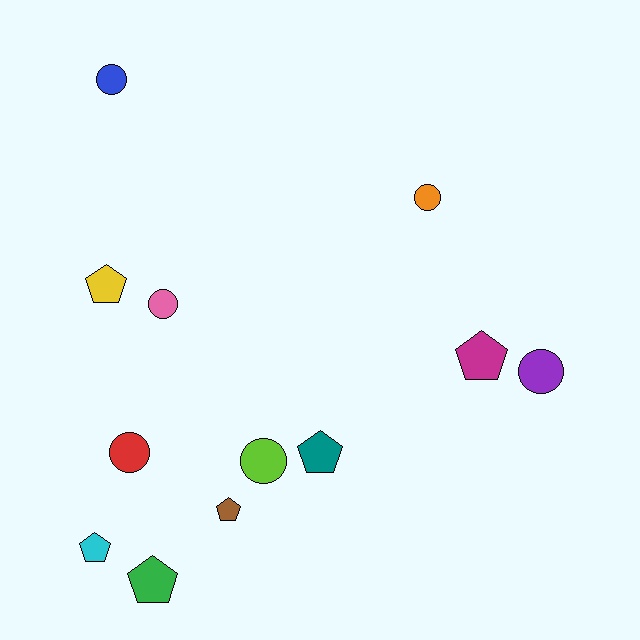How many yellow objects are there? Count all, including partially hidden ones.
There is 1 yellow object.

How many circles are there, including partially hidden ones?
There are 6 circles.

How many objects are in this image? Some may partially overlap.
There are 12 objects.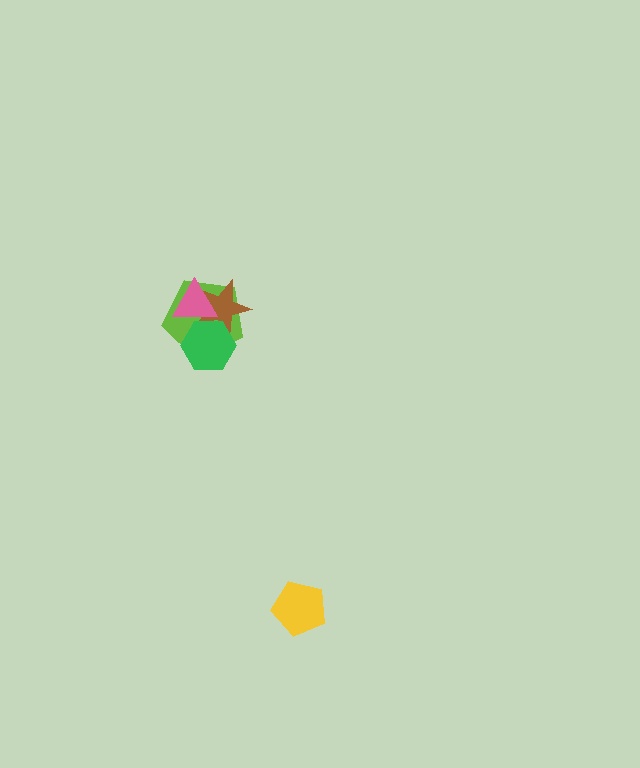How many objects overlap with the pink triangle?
3 objects overlap with the pink triangle.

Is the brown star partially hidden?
Yes, it is partially covered by another shape.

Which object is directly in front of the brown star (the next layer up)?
The green hexagon is directly in front of the brown star.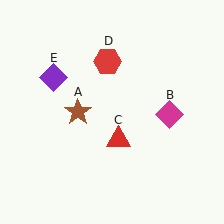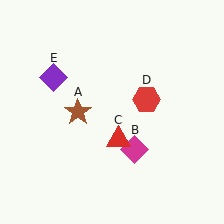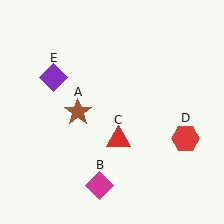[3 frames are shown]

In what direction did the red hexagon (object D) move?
The red hexagon (object D) moved down and to the right.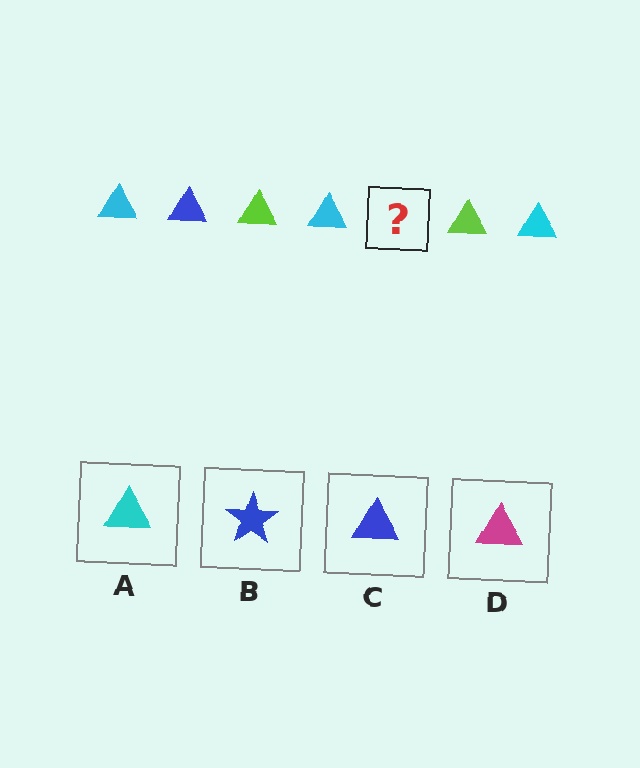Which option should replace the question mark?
Option C.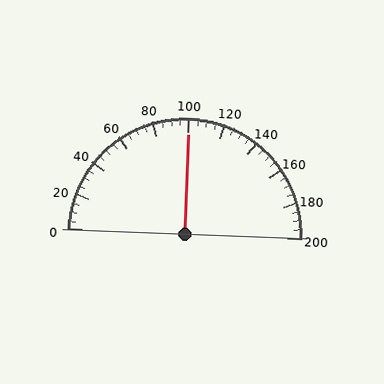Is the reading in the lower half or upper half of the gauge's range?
The reading is in the upper half of the range (0 to 200).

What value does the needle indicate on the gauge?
The needle indicates approximately 100.